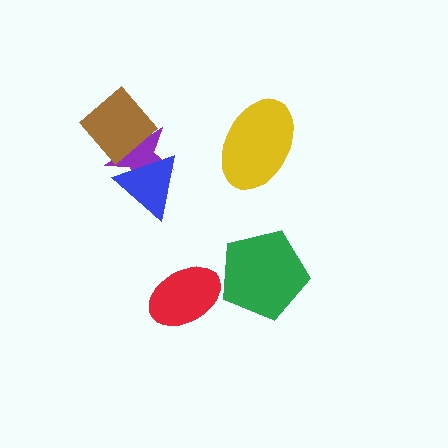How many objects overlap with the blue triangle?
2 objects overlap with the blue triangle.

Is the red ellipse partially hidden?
No, no other shape covers it.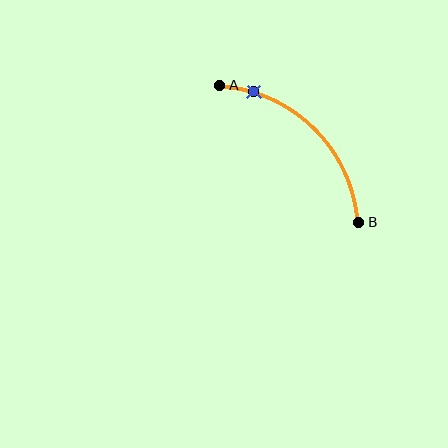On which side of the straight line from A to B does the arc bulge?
The arc bulges above and to the right of the straight line connecting A and B.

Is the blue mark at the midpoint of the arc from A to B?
No. The blue mark lies on the arc but is closer to endpoint A. The arc midpoint would be at the point on the curve equidistant along the arc from both A and B.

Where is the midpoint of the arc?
The arc midpoint is the point on the curve farthest from the straight line joining A and B. It sits above and to the right of that line.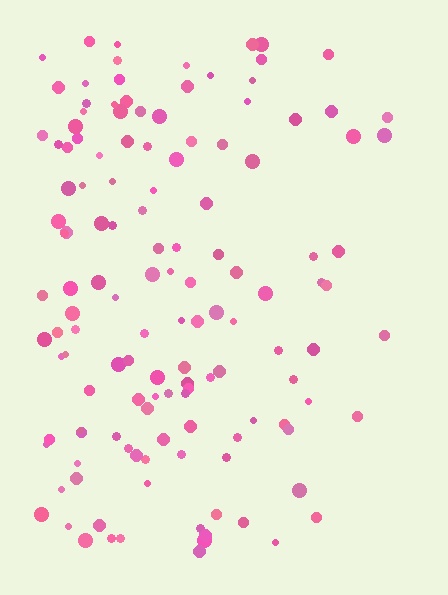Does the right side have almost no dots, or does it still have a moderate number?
Still a moderate number, just noticeably fewer than the left.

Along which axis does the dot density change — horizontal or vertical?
Horizontal.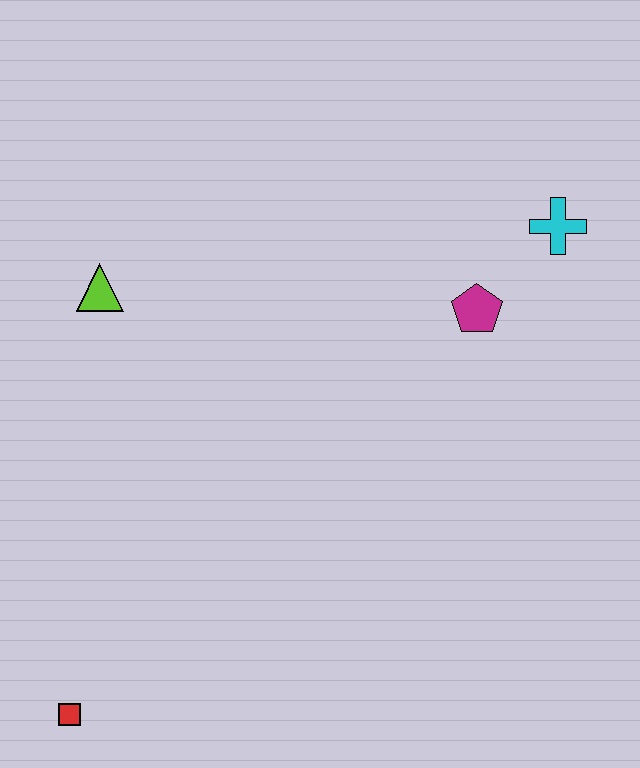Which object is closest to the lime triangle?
The magenta pentagon is closest to the lime triangle.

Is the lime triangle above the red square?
Yes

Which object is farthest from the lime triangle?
The cyan cross is farthest from the lime triangle.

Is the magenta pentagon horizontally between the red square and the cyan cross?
Yes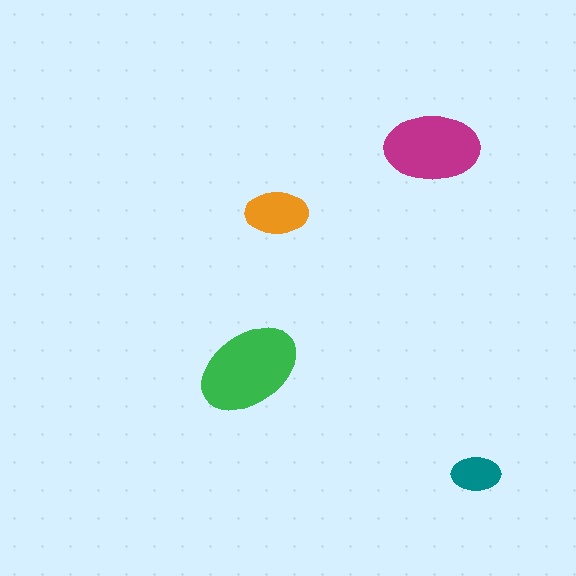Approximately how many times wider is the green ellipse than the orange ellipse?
About 1.5 times wider.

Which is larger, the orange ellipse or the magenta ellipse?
The magenta one.